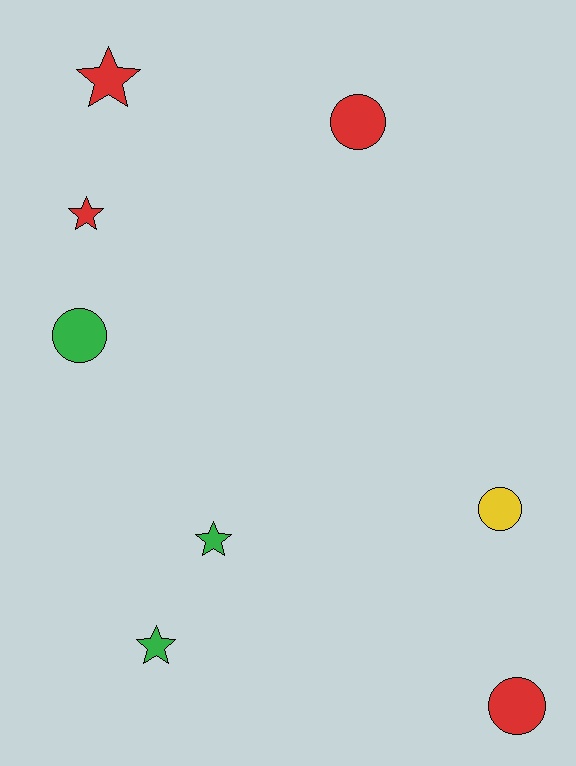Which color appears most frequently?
Red, with 4 objects.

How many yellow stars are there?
There are no yellow stars.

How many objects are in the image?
There are 8 objects.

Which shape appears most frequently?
Star, with 4 objects.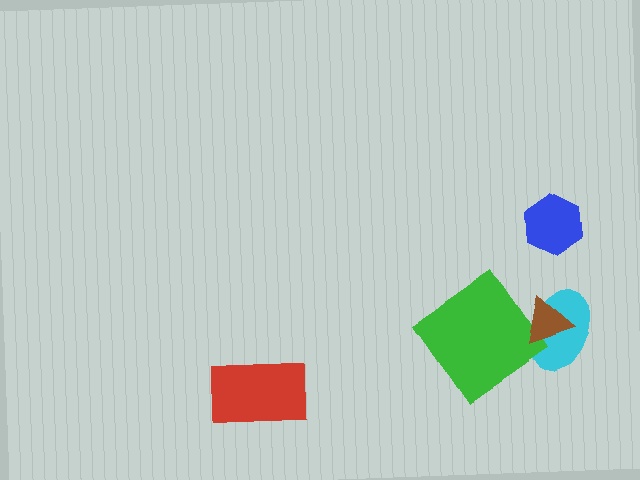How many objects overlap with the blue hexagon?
0 objects overlap with the blue hexagon.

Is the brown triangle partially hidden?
No, no other shape covers it.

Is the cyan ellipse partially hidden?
Yes, it is partially covered by another shape.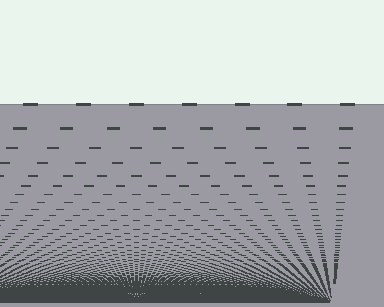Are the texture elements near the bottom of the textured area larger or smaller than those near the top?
Smaller. The gradient is inverted — elements near the bottom are smaller and denser.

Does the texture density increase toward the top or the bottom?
Density increases toward the bottom.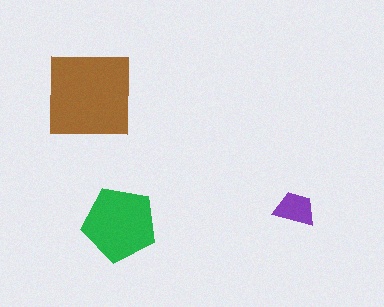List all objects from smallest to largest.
The purple trapezoid, the green pentagon, the brown square.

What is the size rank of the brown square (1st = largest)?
1st.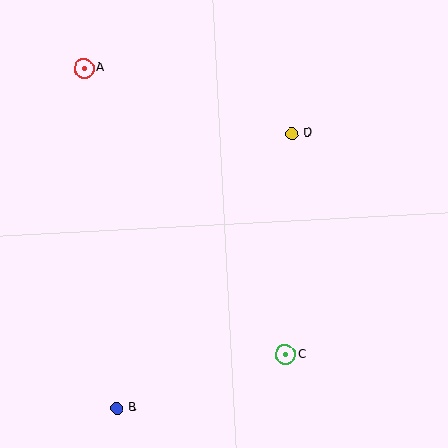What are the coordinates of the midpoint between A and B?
The midpoint between A and B is at (100, 238).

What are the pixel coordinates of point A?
Point A is at (84, 68).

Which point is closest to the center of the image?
Point D at (292, 134) is closest to the center.